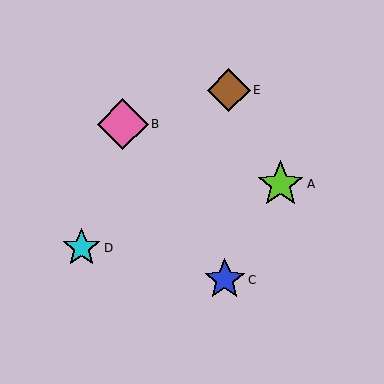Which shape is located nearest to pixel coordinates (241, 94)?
The brown diamond (labeled E) at (229, 90) is nearest to that location.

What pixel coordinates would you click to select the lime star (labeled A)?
Click at (280, 184) to select the lime star A.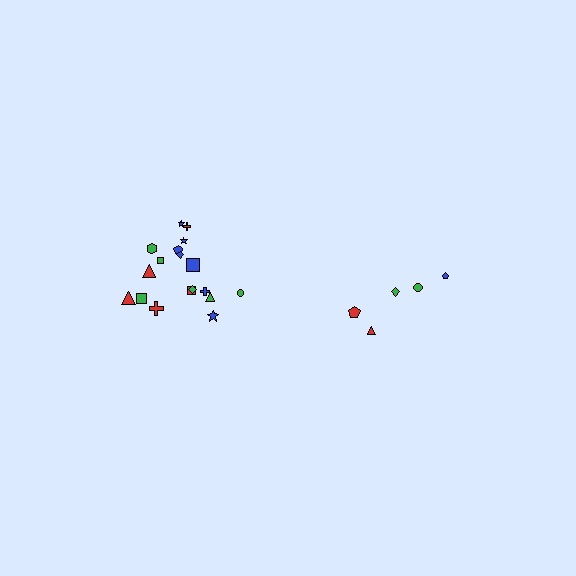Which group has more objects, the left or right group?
The left group.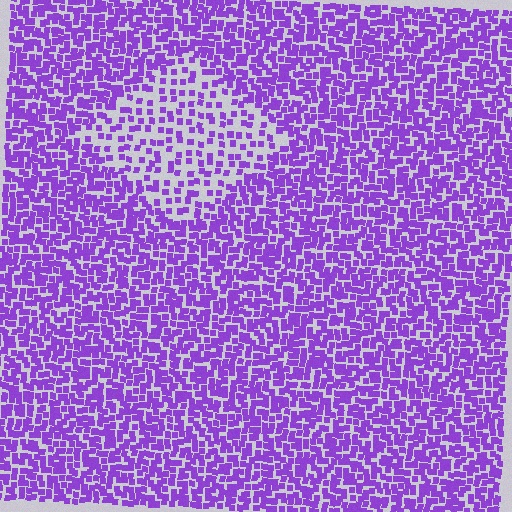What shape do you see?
I see a diamond.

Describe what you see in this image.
The image contains small purple elements arranged at two different densities. A diamond-shaped region is visible where the elements are less densely packed than the surrounding area.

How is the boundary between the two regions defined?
The boundary is defined by a change in element density (approximately 2.1x ratio). All elements are the same color, size, and shape.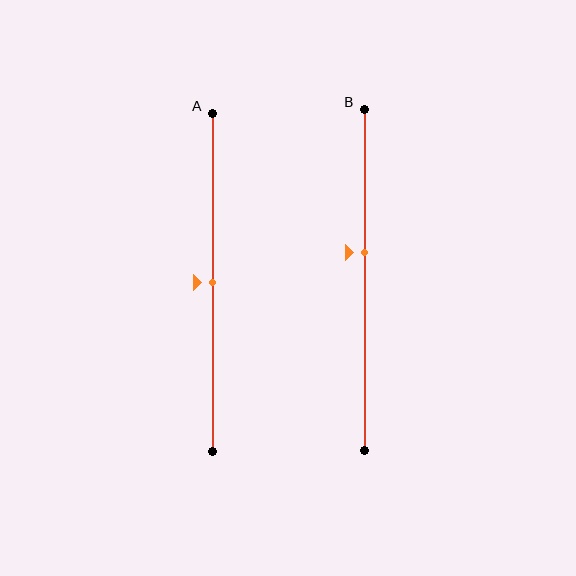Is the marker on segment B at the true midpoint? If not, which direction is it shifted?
No, the marker on segment B is shifted upward by about 8% of the segment length.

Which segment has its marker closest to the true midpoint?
Segment A has its marker closest to the true midpoint.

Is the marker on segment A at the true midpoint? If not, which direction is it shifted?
Yes, the marker on segment A is at the true midpoint.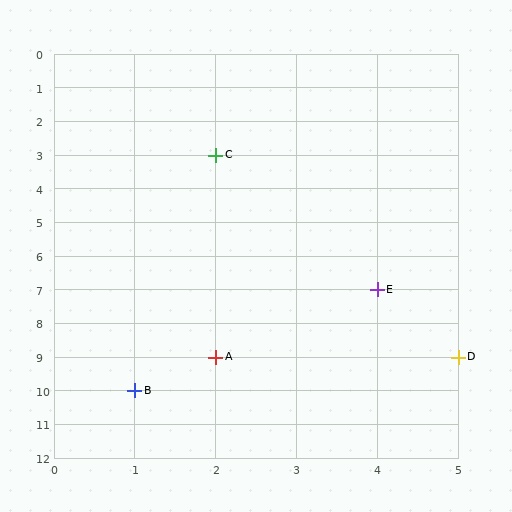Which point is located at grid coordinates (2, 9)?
Point A is at (2, 9).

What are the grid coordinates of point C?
Point C is at grid coordinates (2, 3).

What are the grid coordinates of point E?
Point E is at grid coordinates (4, 7).